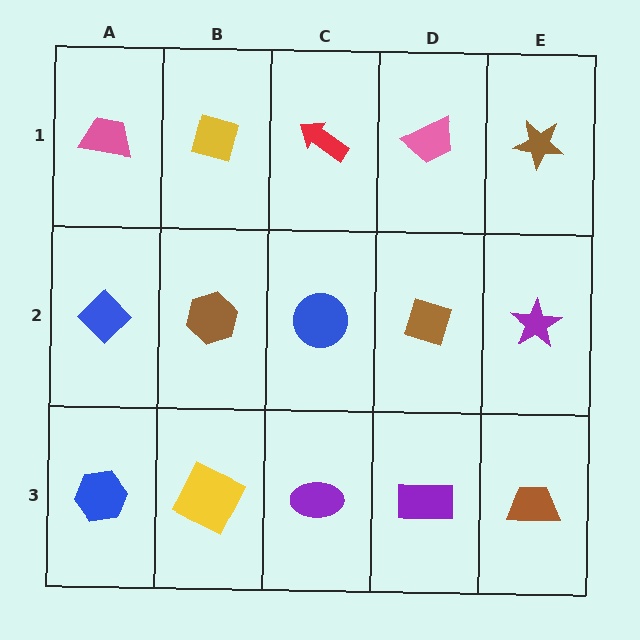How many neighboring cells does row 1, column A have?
2.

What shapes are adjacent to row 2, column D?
A pink trapezoid (row 1, column D), a purple rectangle (row 3, column D), a blue circle (row 2, column C), a purple star (row 2, column E).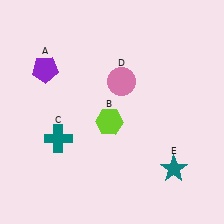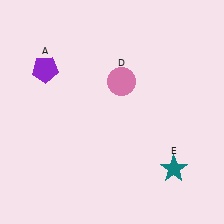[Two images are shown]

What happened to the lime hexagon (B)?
The lime hexagon (B) was removed in Image 2. It was in the bottom-left area of Image 1.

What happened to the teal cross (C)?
The teal cross (C) was removed in Image 2. It was in the bottom-left area of Image 1.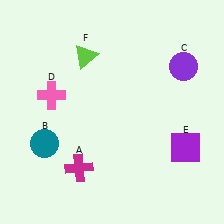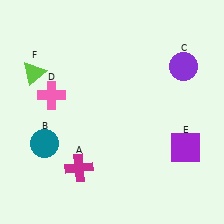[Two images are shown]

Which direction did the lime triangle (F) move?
The lime triangle (F) moved left.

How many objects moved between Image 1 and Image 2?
1 object moved between the two images.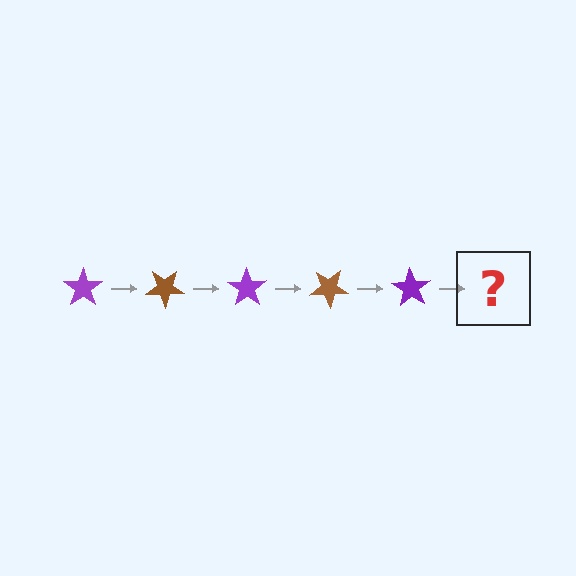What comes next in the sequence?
The next element should be a brown star, rotated 175 degrees from the start.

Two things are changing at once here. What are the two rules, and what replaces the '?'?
The two rules are that it rotates 35 degrees each step and the color cycles through purple and brown. The '?' should be a brown star, rotated 175 degrees from the start.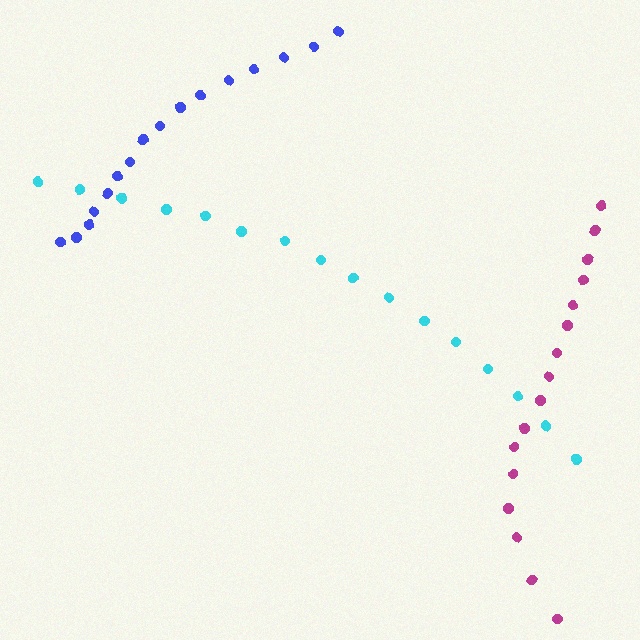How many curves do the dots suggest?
There are 3 distinct paths.